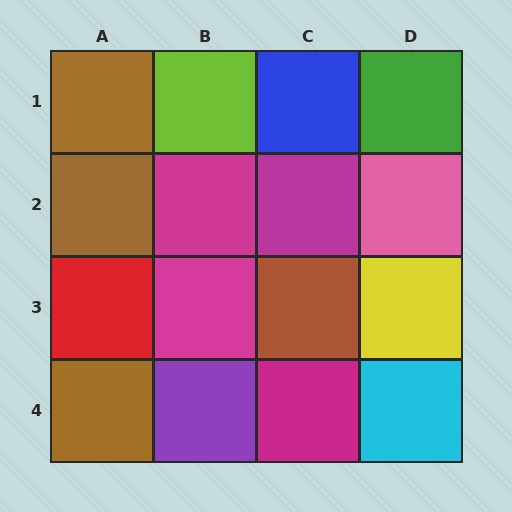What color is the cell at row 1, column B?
Lime.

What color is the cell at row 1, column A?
Brown.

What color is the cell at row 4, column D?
Cyan.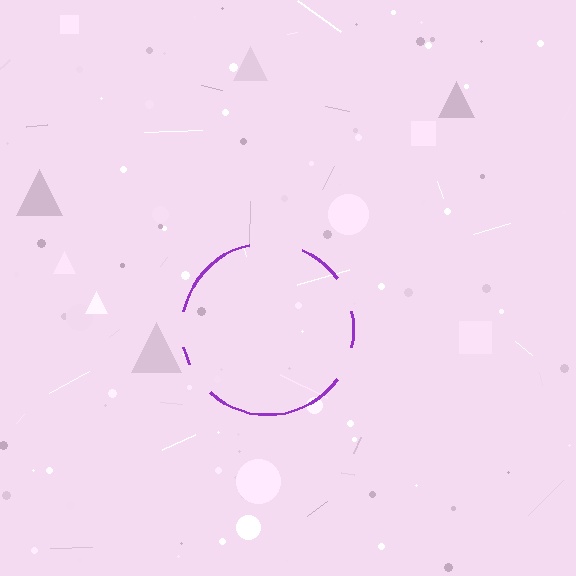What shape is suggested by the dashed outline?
The dashed outline suggests a circle.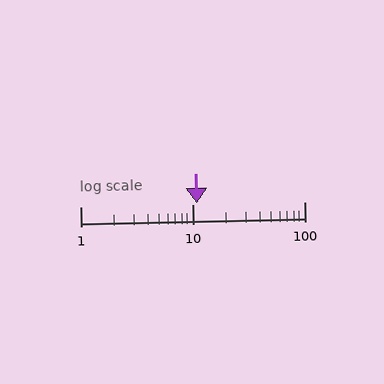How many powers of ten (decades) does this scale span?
The scale spans 2 decades, from 1 to 100.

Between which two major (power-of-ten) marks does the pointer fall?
The pointer is between 10 and 100.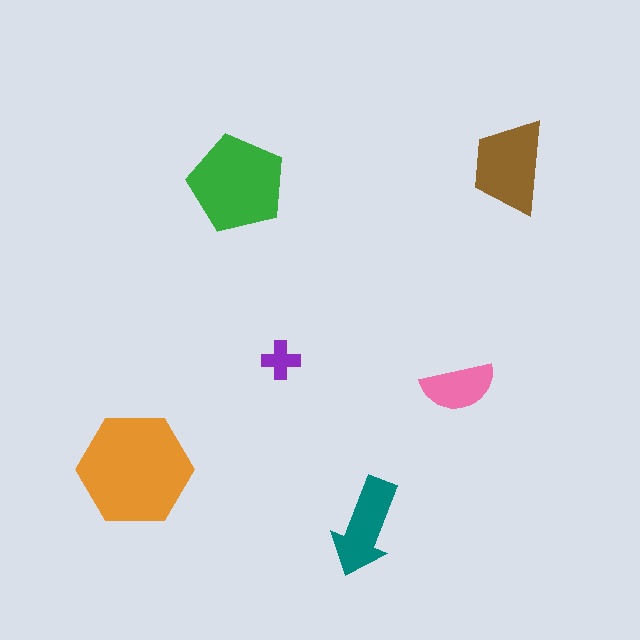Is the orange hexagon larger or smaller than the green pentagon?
Larger.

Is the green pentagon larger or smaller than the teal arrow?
Larger.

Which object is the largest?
The orange hexagon.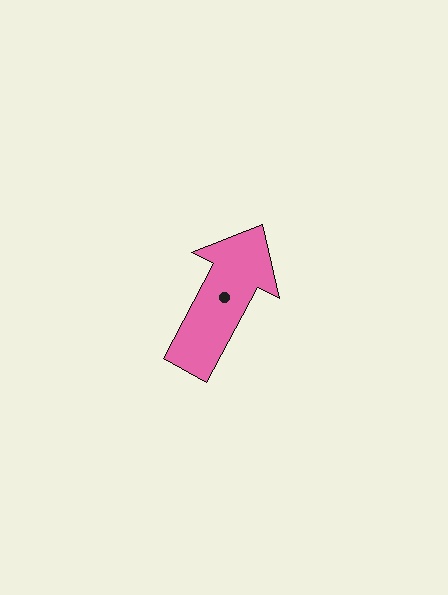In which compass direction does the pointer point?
Northeast.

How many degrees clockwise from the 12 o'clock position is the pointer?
Approximately 28 degrees.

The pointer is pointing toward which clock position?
Roughly 1 o'clock.